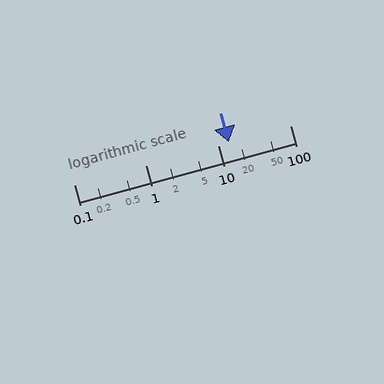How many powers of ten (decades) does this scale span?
The scale spans 3 decades, from 0.1 to 100.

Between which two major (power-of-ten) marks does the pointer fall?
The pointer is between 10 and 100.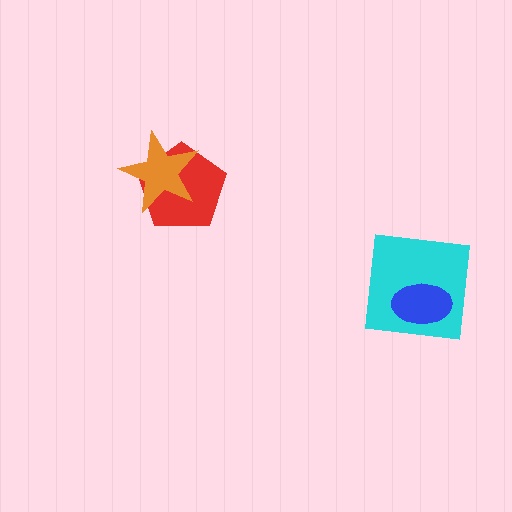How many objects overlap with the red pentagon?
1 object overlaps with the red pentagon.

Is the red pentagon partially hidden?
Yes, it is partially covered by another shape.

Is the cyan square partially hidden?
Yes, it is partially covered by another shape.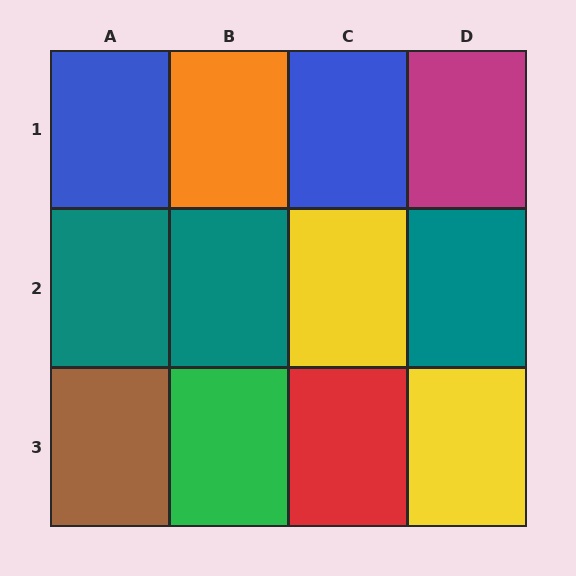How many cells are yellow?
2 cells are yellow.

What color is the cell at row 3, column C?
Red.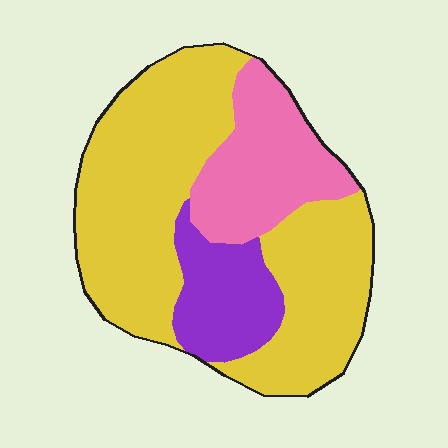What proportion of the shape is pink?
Pink takes up less than a quarter of the shape.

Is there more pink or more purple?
Pink.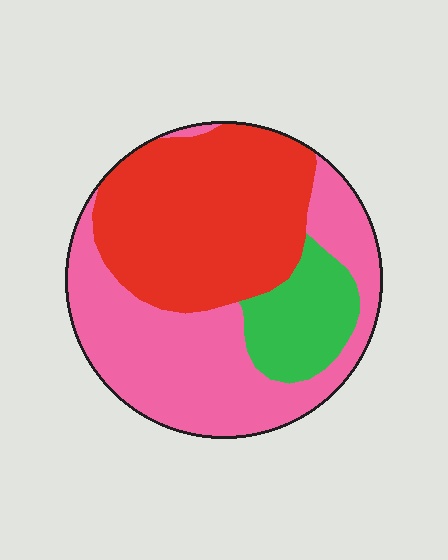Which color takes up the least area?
Green, at roughly 15%.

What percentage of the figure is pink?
Pink covers around 45% of the figure.